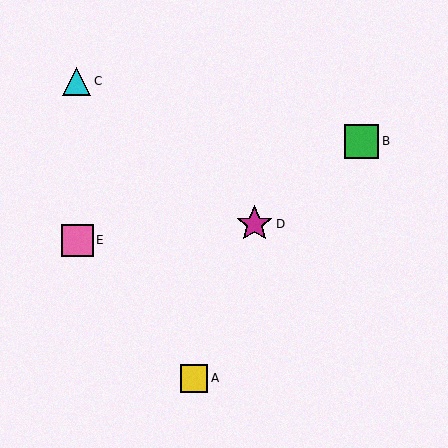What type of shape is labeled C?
Shape C is a cyan triangle.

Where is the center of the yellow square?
The center of the yellow square is at (194, 378).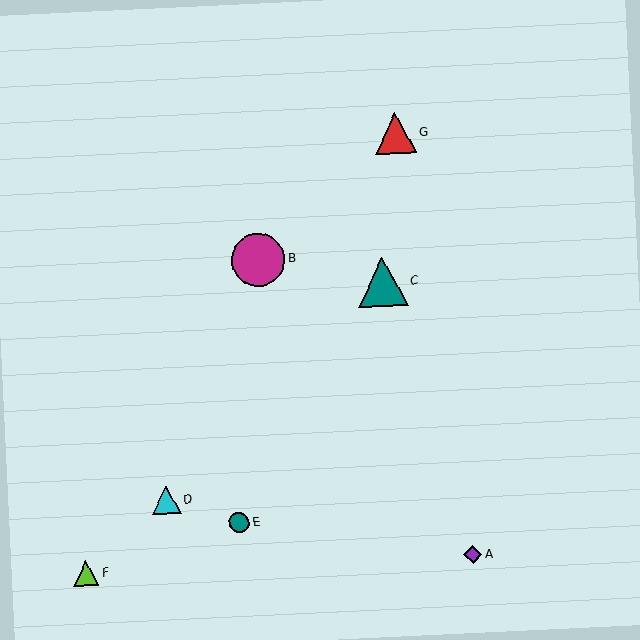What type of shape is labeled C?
Shape C is a teal triangle.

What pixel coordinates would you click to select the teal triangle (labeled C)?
Click at (383, 282) to select the teal triangle C.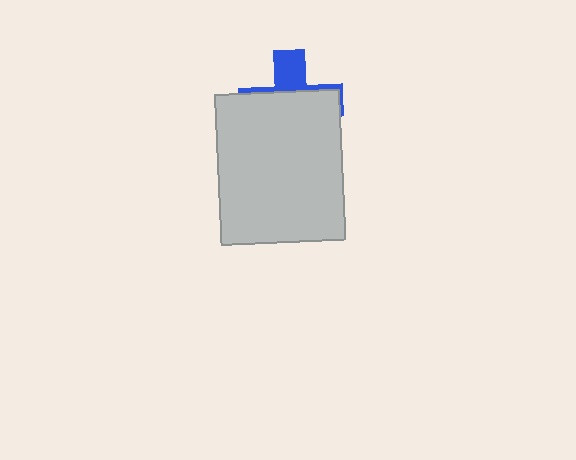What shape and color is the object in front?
The object in front is a light gray rectangle.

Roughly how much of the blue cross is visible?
A small part of it is visible (roughly 32%).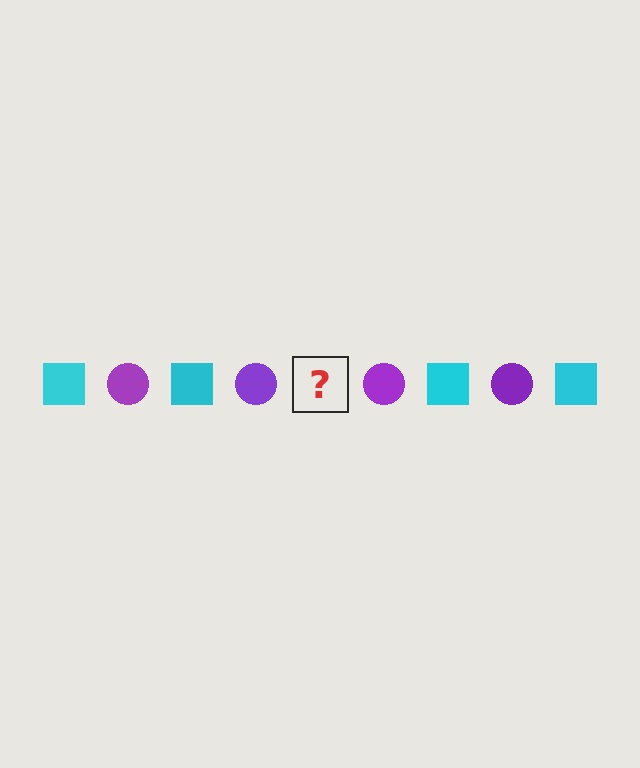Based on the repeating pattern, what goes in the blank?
The blank should be a cyan square.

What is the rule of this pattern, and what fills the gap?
The rule is that the pattern alternates between cyan square and purple circle. The gap should be filled with a cyan square.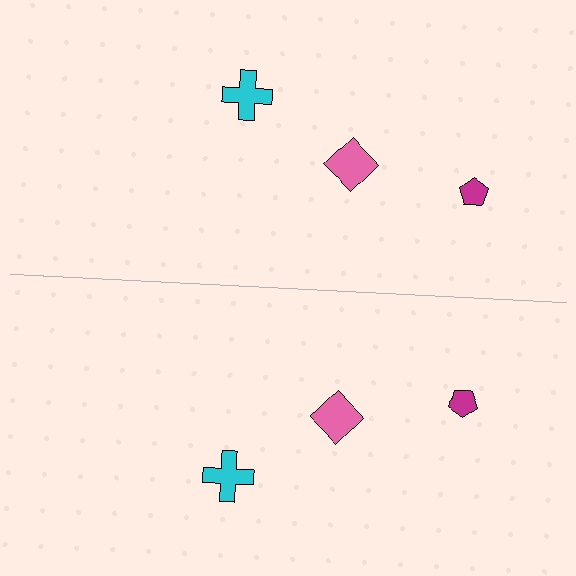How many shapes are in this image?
There are 6 shapes in this image.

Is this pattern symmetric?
Yes, this pattern has bilateral (reflection) symmetry.